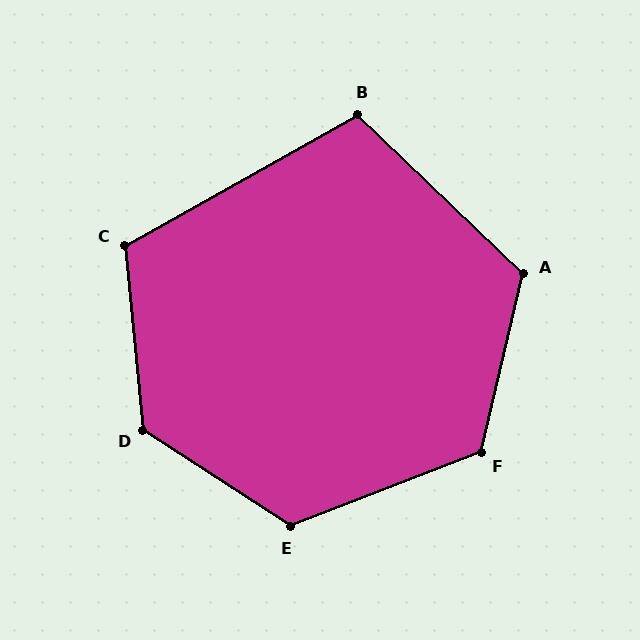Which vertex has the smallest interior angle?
B, at approximately 107 degrees.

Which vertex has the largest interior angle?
D, at approximately 129 degrees.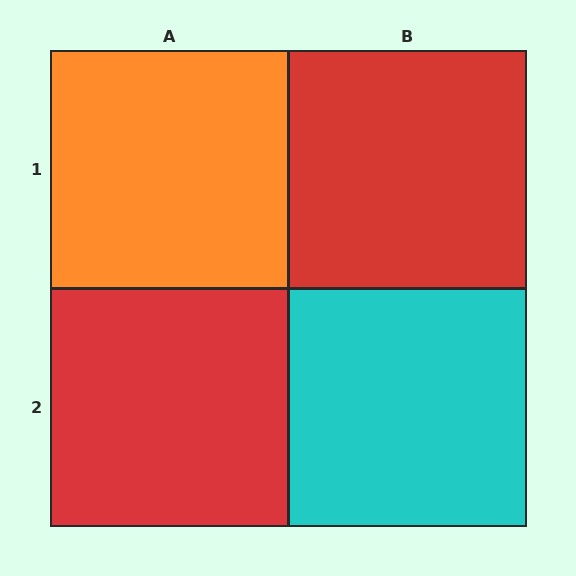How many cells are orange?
1 cell is orange.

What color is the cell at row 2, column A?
Red.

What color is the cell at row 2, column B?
Cyan.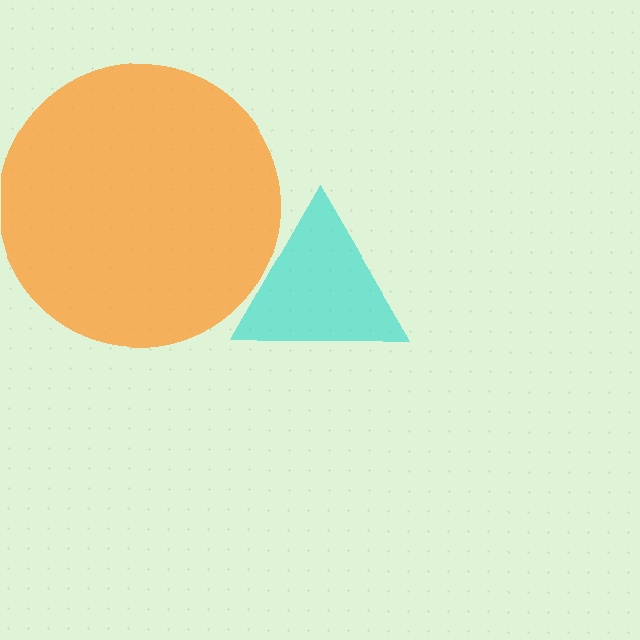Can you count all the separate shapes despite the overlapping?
Yes, there are 2 separate shapes.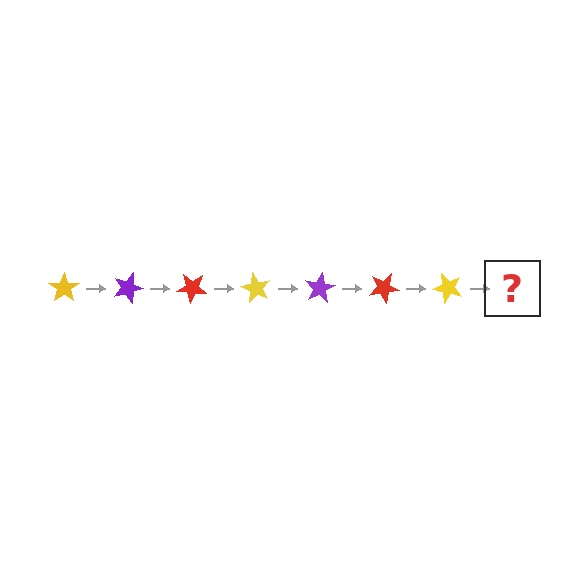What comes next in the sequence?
The next element should be a purple star, rotated 140 degrees from the start.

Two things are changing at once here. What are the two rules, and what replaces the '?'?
The two rules are that it rotates 20 degrees each step and the color cycles through yellow, purple, and red. The '?' should be a purple star, rotated 140 degrees from the start.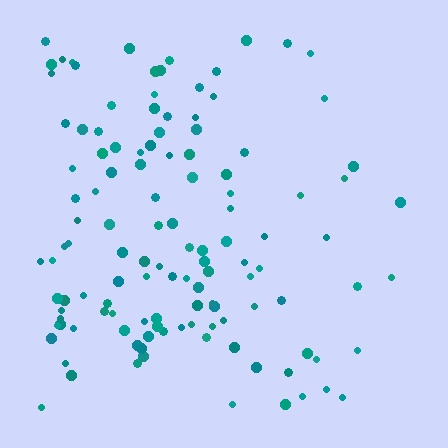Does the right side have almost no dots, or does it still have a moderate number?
Still a moderate number, just noticeably fewer than the left.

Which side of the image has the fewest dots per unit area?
The right.